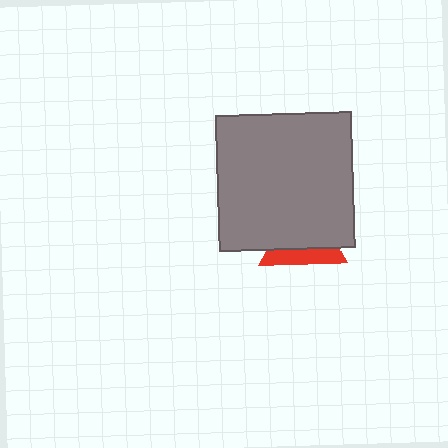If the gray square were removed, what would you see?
You would see the complete red triangle.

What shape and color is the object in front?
The object in front is a gray square.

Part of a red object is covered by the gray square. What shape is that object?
It is a triangle.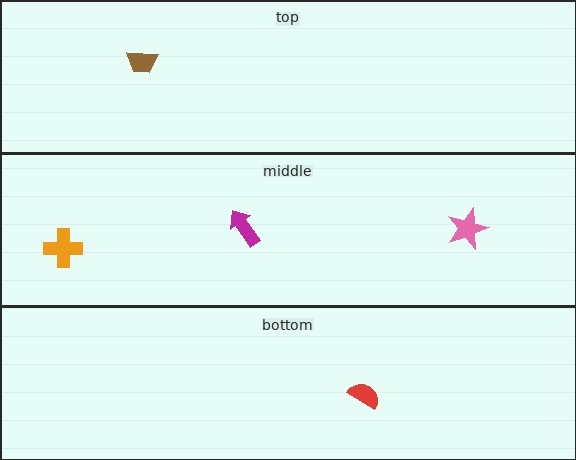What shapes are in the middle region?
The pink star, the magenta arrow, the orange cross.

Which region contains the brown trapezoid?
The top region.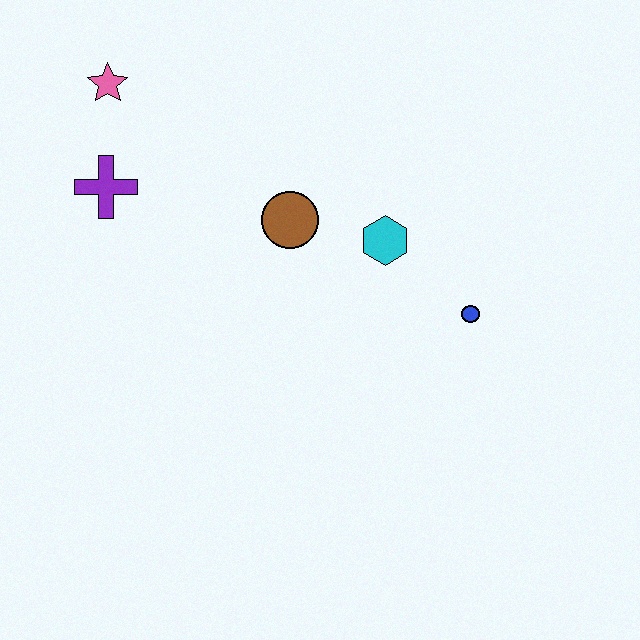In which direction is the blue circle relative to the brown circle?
The blue circle is to the right of the brown circle.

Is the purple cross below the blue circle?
No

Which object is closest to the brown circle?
The cyan hexagon is closest to the brown circle.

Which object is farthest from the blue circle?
The pink star is farthest from the blue circle.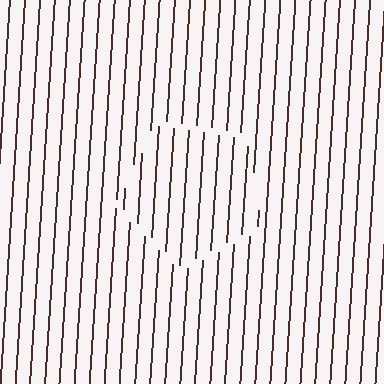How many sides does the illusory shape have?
5 sides — the line-ends trace a pentagon.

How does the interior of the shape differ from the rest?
The interior of the shape contains the same grating, shifted by half a period — the contour is defined by the phase discontinuity where line-ends from the inner and outer gratings abut.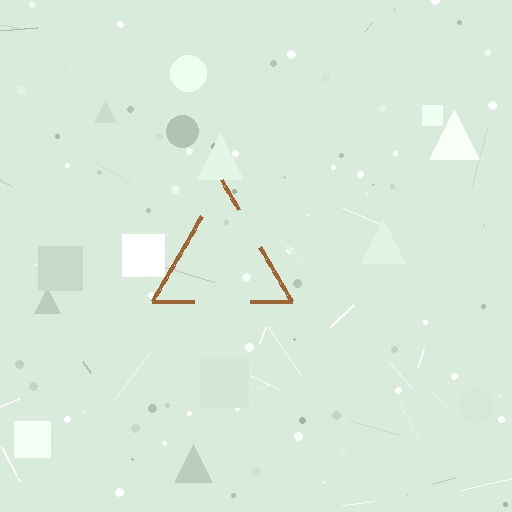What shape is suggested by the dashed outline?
The dashed outline suggests a triangle.